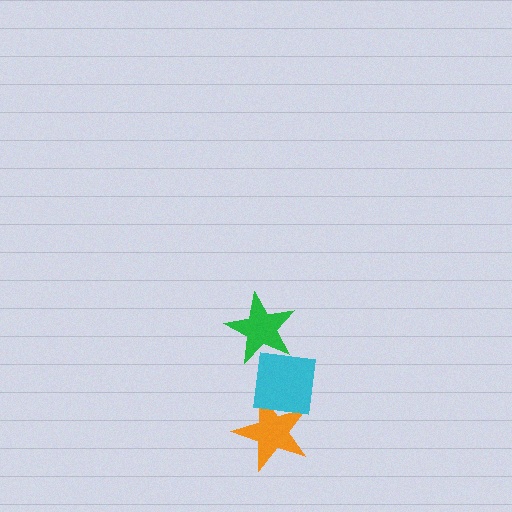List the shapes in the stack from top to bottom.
From top to bottom: the green star, the cyan square, the orange star.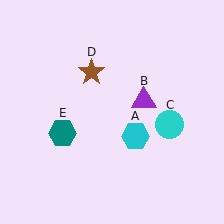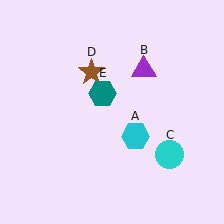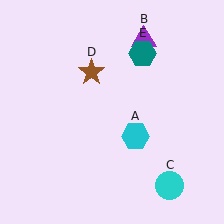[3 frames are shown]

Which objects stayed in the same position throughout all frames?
Cyan hexagon (object A) and brown star (object D) remained stationary.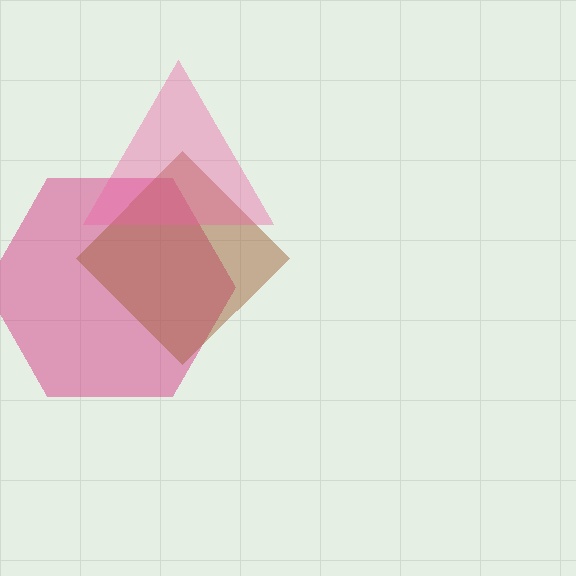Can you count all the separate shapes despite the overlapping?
Yes, there are 3 separate shapes.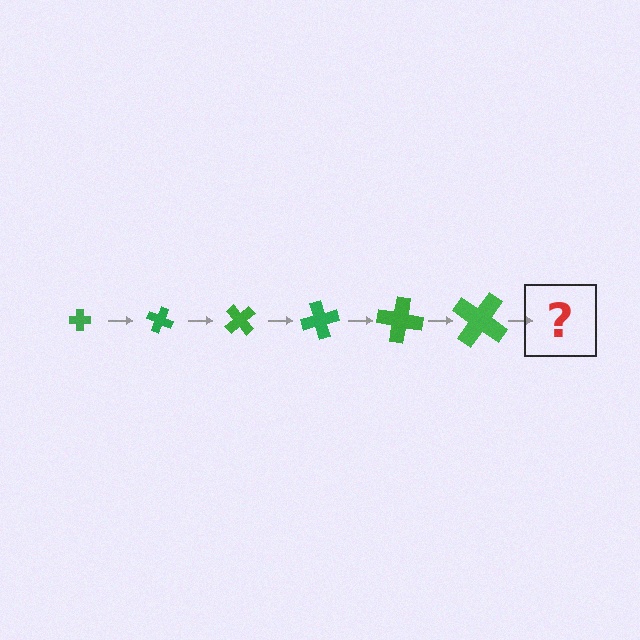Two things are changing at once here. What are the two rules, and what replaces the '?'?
The two rules are that the cross grows larger each step and it rotates 25 degrees each step. The '?' should be a cross, larger than the previous one and rotated 150 degrees from the start.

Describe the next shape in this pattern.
It should be a cross, larger than the previous one and rotated 150 degrees from the start.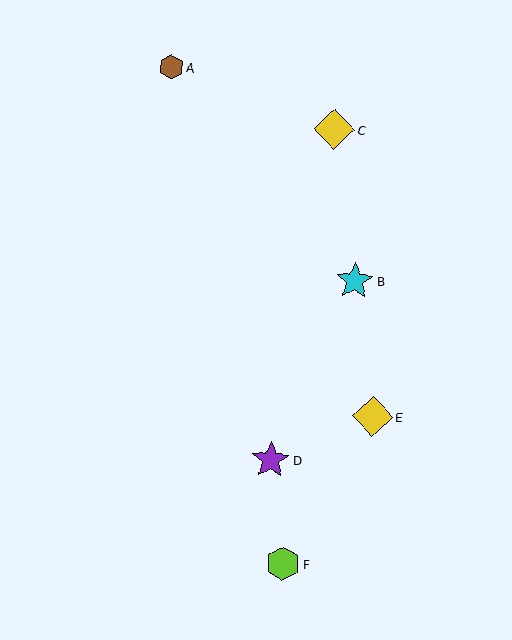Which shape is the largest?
The yellow diamond (labeled E) is the largest.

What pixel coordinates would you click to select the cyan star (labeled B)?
Click at (355, 281) to select the cyan star B.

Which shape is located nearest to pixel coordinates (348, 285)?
The cyan star (labeled B) at (355, 281) is nearest to that location.